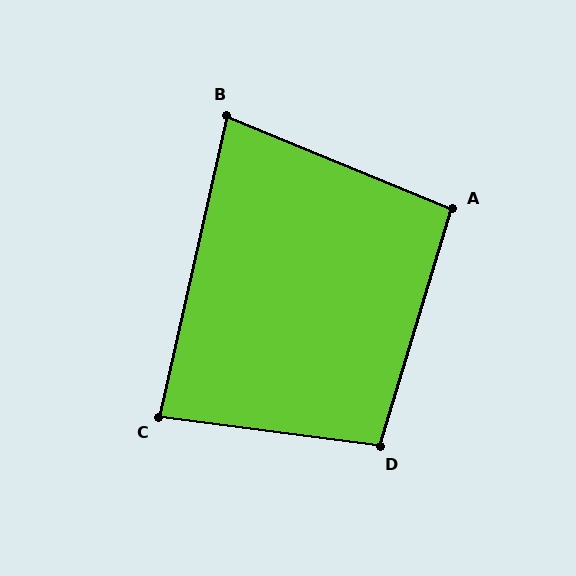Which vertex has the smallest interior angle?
B, at approximately 80 degrees.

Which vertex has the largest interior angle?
D, at approximately 100 degrees.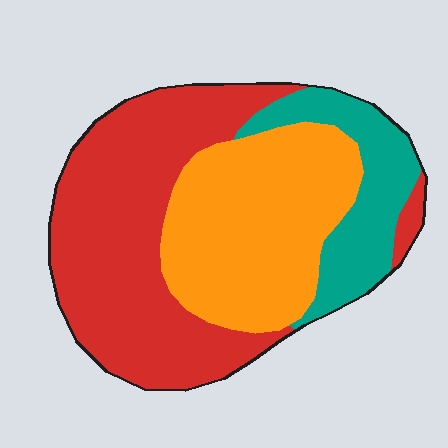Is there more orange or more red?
Red.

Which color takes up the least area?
Teal, at roughly 15%.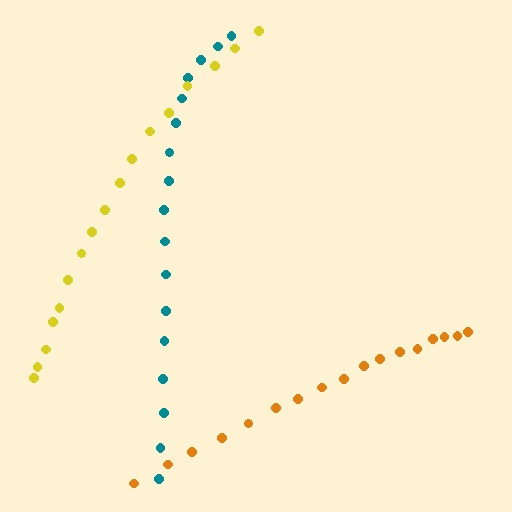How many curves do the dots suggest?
There are 3 distinct paths.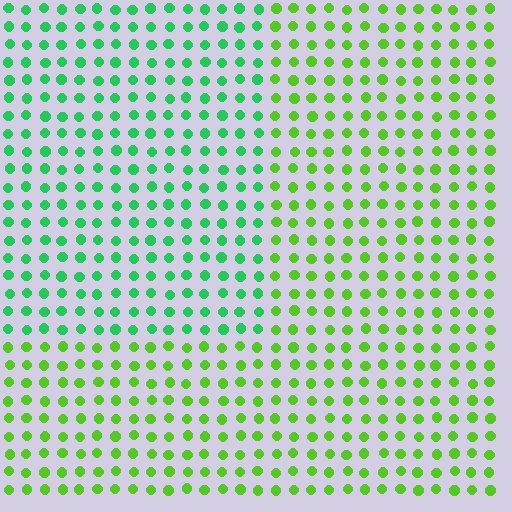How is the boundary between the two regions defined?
The boundary is defined purely by a slight shift in hue (about 38 degrees). Spacing, size, and orientation are identical on both sides.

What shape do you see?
I see a rectangle.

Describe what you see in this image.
The image is filled with small lime elements in a uniform arrangement. A rectangle-shaped region is visible where the elements are tinted to a slightly different hue, forming a subtle color boundary.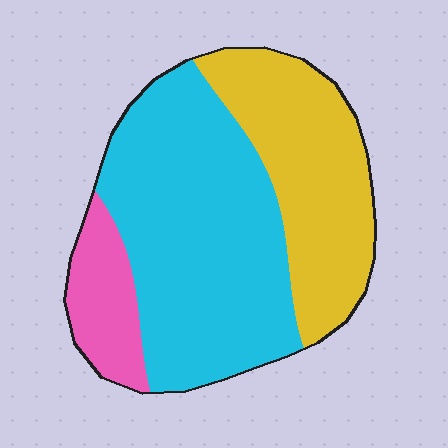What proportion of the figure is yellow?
Yellow covers 33% of the figure.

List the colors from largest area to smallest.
From largest to smallest: cyan, yellow, pink.